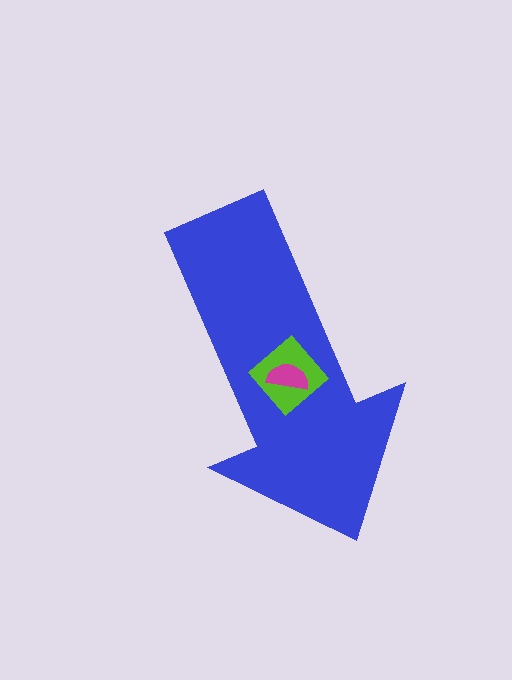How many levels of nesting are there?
3.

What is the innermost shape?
The magenta semicircle.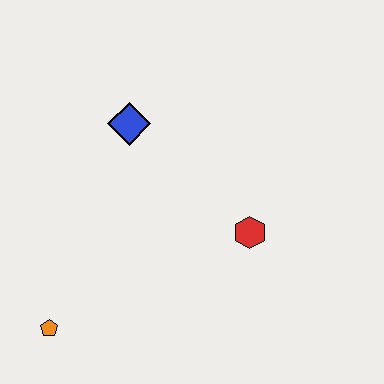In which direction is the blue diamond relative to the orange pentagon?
The blue diamond is above the orange pentagon.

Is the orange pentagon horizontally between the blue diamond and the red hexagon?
No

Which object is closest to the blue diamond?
The red hexagon is closest to the blue diamond.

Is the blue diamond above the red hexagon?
Yes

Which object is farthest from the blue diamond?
The orange pentagon is farthest from the blue diamond.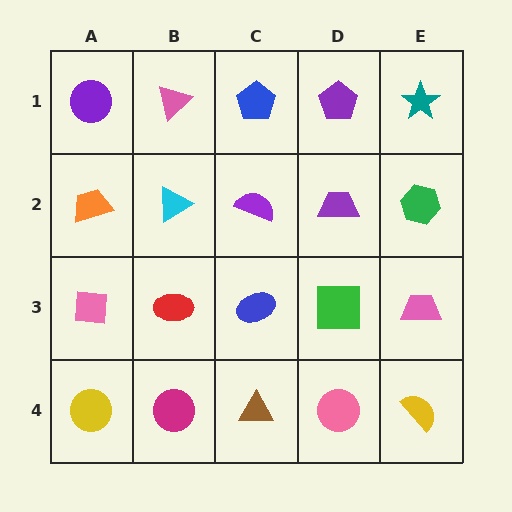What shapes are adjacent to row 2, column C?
A blue pentagon (row 1, column C), a blue ellipse (row 3, column C), a cyan triangle (row 2, column B), a purple trapezoid (row 2, column D).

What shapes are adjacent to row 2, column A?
A purple circle (row 1, column A), a pink square (row 3, column A), a cyan triangle (row 2, column B).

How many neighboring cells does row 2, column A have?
3.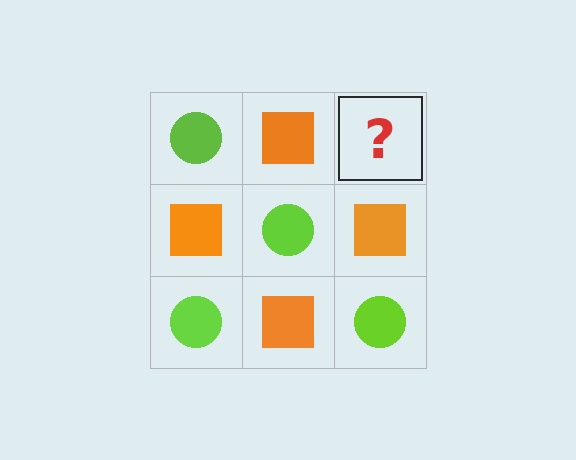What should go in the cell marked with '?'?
The missing cell should contain a lime circle.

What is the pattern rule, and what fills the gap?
The rule is that it alternates lime circle and orange square in a checkerboard pattern. The gap should be filled with a lime circle.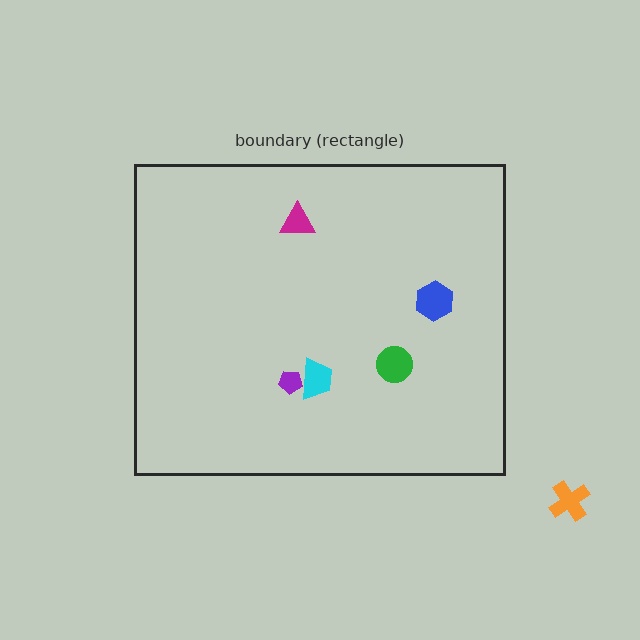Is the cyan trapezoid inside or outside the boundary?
Inside.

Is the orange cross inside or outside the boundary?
Outside.